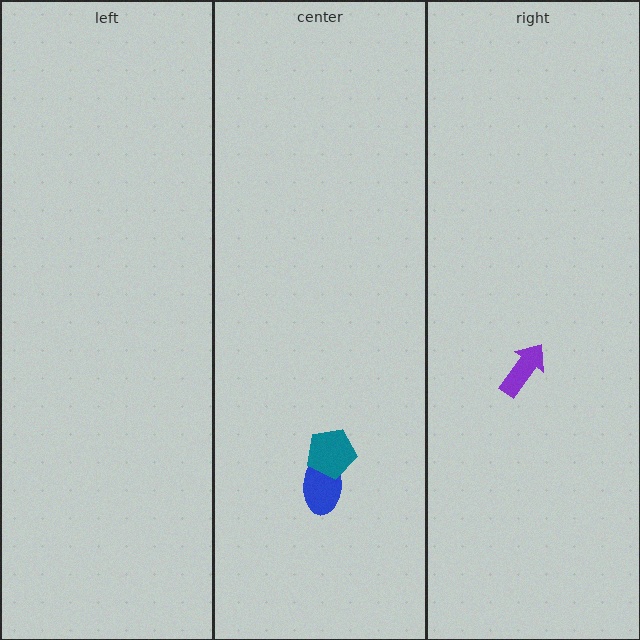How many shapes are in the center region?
2.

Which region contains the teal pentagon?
The center region.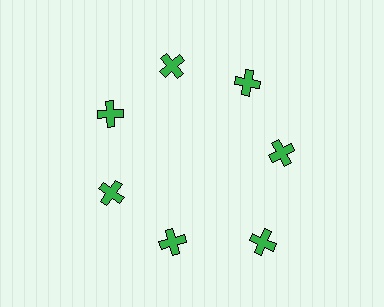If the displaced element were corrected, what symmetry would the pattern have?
It would have 7-fold rotational symmetry — the pattern would map onto itself every 51 degrees.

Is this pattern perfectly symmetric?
No. The 7 green crosses are arranged in a ring, but one element near the 5 o'clock position is pushed outward from the center, breaking the 7-fold rotational symmetry.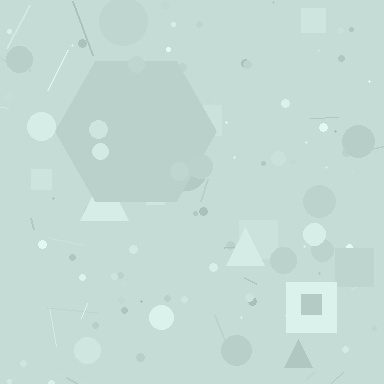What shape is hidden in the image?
A hexagon is hidden in the image.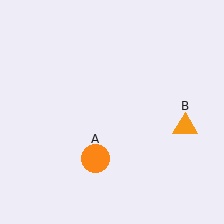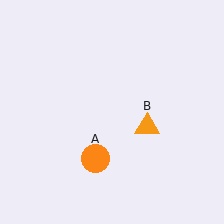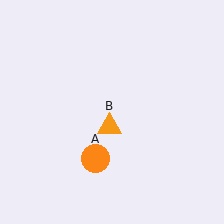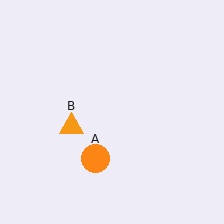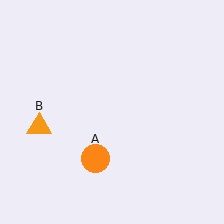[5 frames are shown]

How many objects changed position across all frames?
1 object changed position: orange triangle (object B).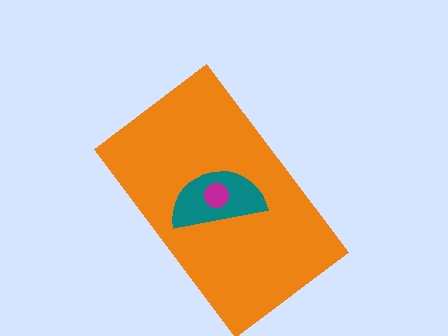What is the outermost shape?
The orange rectangle.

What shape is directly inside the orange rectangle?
The teal semicircle.